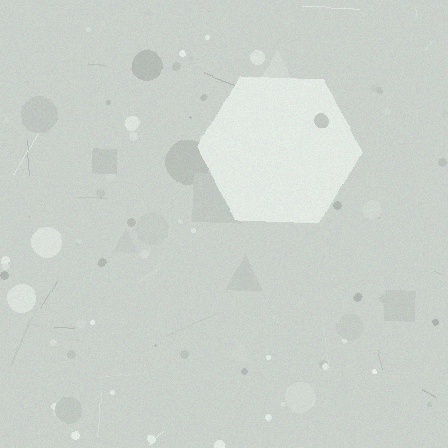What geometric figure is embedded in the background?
A hexagon is embedded in the background.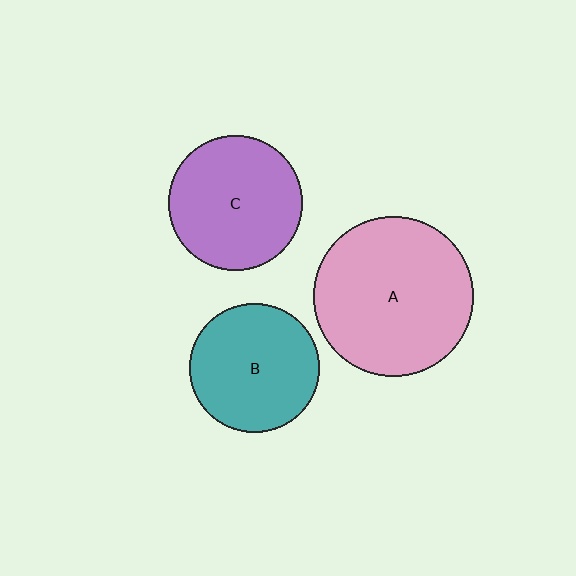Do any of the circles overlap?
No, none of the circles overlap.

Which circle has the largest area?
Circle A (pink).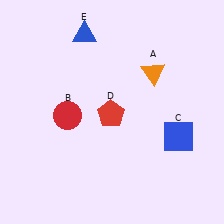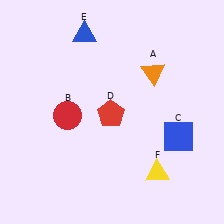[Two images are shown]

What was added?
A yellow triangle (F) was added in Image 2.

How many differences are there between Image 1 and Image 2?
There is 1 difference between the two images.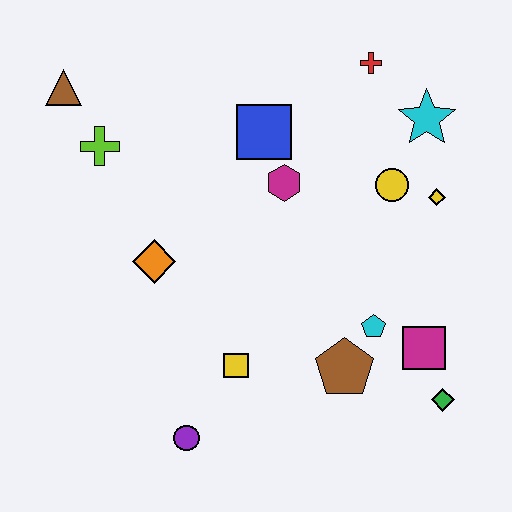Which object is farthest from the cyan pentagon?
The brown triangle is farthest from the cyan pentagon.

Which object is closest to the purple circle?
The yellow square is closest to the purple circle.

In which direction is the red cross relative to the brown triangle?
The red cross is to the right of the brown triangle.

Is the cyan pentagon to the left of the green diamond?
Yes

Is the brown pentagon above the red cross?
No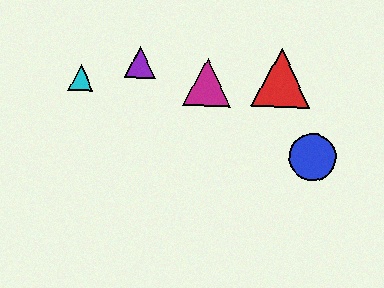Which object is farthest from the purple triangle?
The blue circle is farthest from the purple triangle.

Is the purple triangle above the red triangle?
Yes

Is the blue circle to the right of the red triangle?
Yes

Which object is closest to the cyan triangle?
The purple triangle is closest to the cyan triangle.